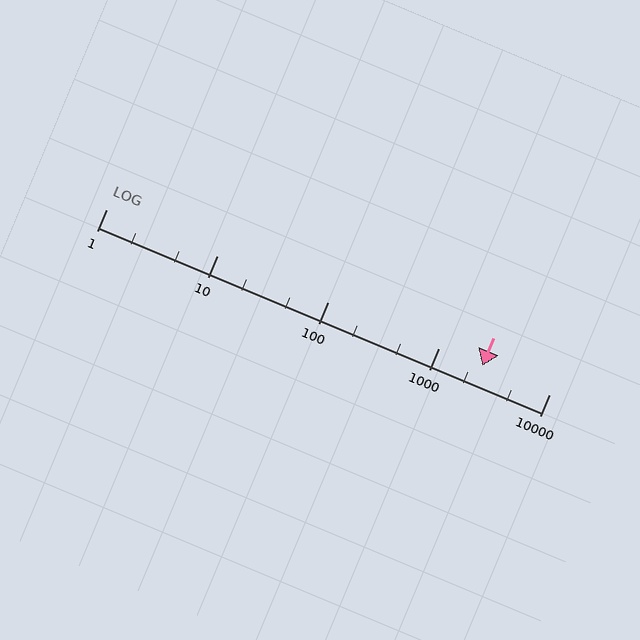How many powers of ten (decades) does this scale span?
The scale spans 4 decades, from 1 to 10000.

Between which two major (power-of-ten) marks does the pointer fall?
The pointer is between 1000 and 10000.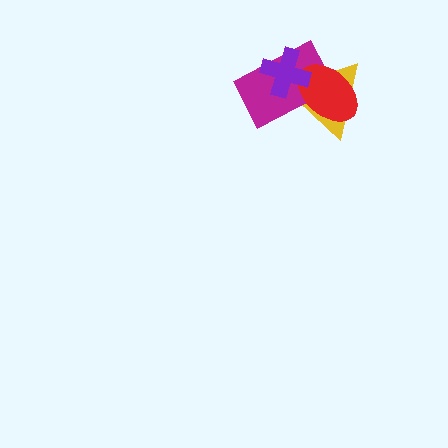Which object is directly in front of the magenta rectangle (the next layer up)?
The red ellipse is directly in front of the magenta rectangle.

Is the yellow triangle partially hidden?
Yes, it is partially covered by another shape.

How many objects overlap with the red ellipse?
3 objects overlap with the red ellipse.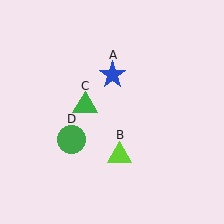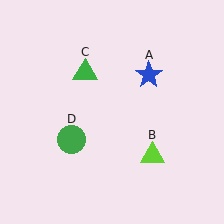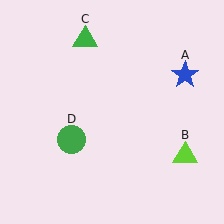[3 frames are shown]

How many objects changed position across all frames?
3 objects changed position: blue star (object A), lime triangle (object B), green triangle (object C).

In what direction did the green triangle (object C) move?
The green triangle (object C) moved up.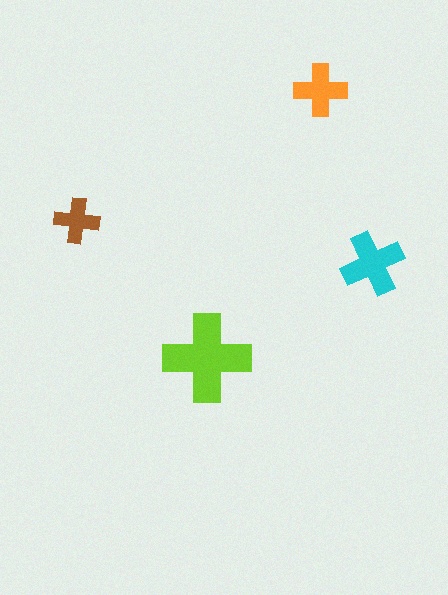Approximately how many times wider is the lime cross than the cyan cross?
About 1.5 times wider.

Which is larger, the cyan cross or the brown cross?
The cyan one.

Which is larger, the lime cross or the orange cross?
The lime one.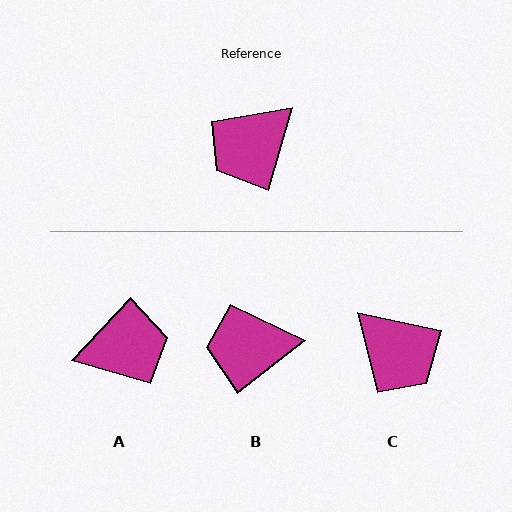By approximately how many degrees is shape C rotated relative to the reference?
Approximately 94 degrees counter-clockwise.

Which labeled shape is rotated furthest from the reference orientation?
A, about 153 degrees away.